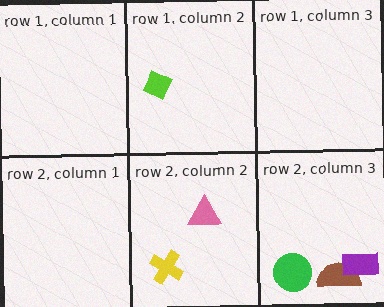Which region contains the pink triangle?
The row 2, column 2 region.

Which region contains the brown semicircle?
The row 2, column 3 region.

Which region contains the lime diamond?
The row 1, column 2 region.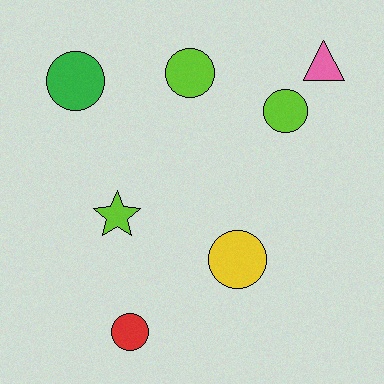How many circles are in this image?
There are 5 circles.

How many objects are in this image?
There are 7 objects.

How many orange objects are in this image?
There are no orange objects.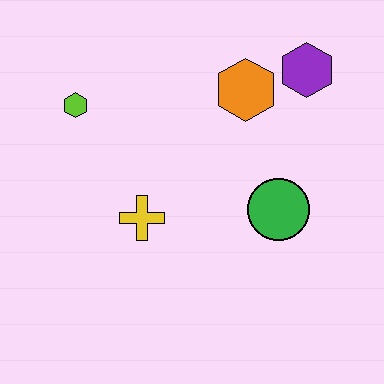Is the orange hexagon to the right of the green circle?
No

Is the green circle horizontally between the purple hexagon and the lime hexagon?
Yes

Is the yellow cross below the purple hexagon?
Yes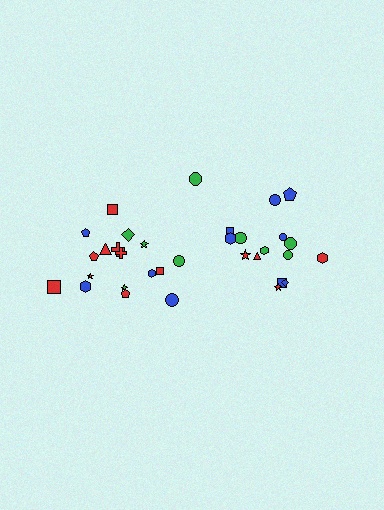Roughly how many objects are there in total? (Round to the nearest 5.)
Roughly 35 objects in total.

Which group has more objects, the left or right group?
The left group.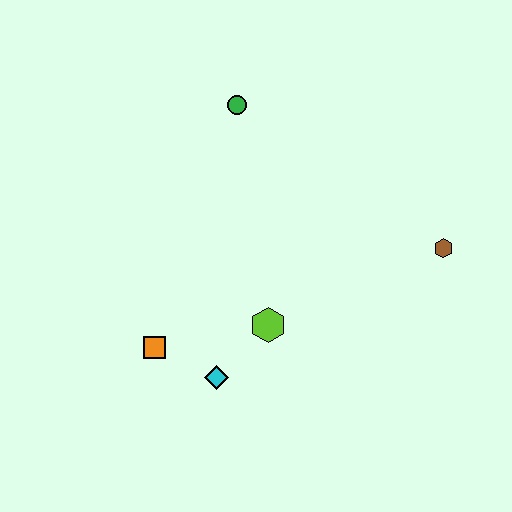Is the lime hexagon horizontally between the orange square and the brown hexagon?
Yes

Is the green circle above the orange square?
Yes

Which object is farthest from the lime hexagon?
The green circle is farthest from the lime hexagon.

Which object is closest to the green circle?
The lime hexagon is closest to the green circle.